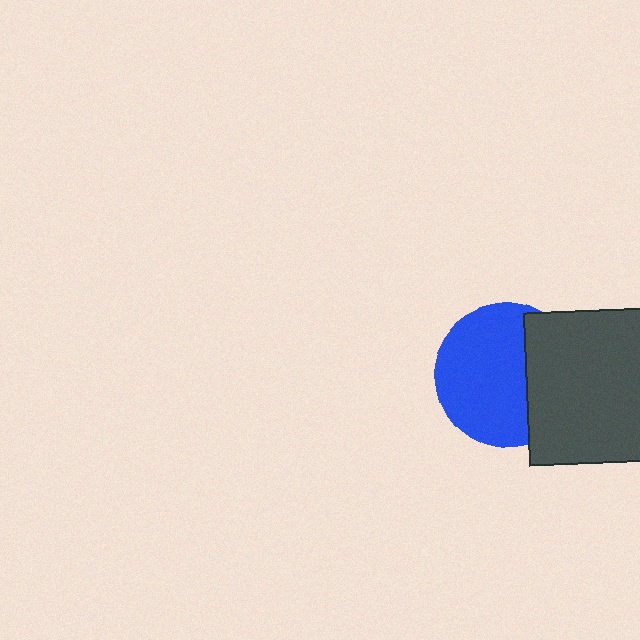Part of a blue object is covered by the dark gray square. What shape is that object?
It is a circle.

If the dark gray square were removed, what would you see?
You would see the complete blue circle.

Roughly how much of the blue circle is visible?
Most of it is visible (roughly 67%).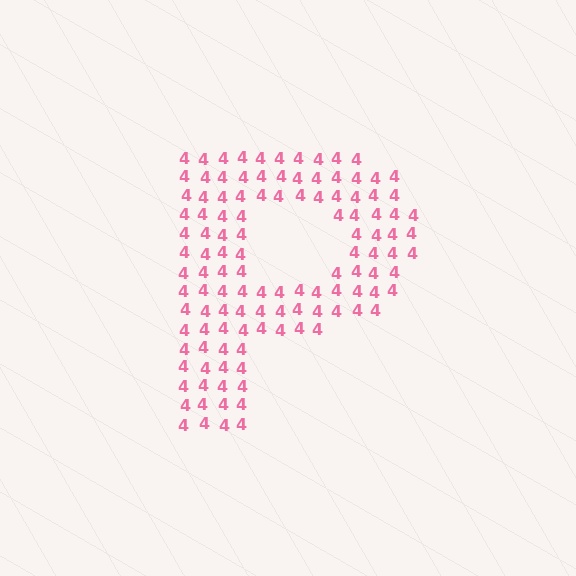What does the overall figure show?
The overall figure shows the letter P.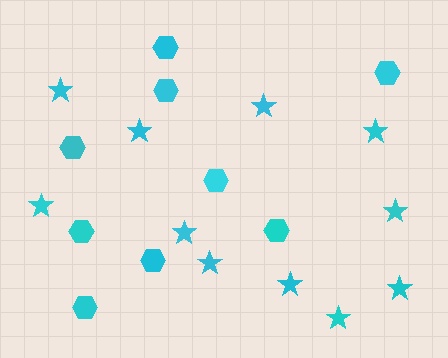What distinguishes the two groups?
There are 2 groups: one group of hexagons (9) and one group of stars (11).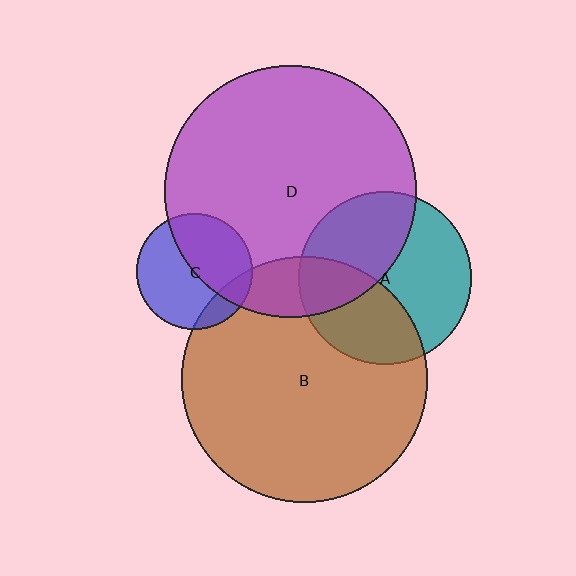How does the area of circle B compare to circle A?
Approximately 2.0 times.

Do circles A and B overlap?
Yes.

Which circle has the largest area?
Circle D (purple).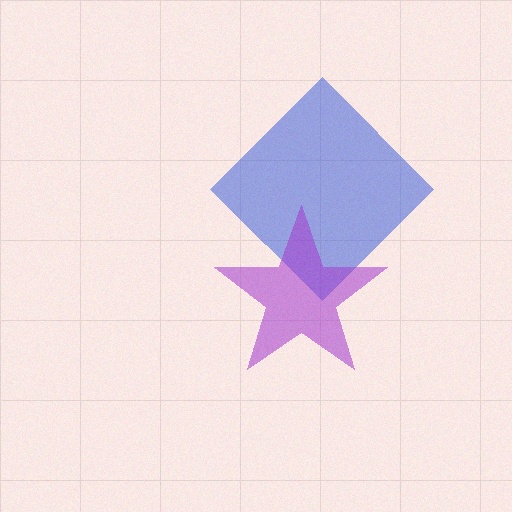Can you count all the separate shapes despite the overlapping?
Yes, there are 2 separate shapes.